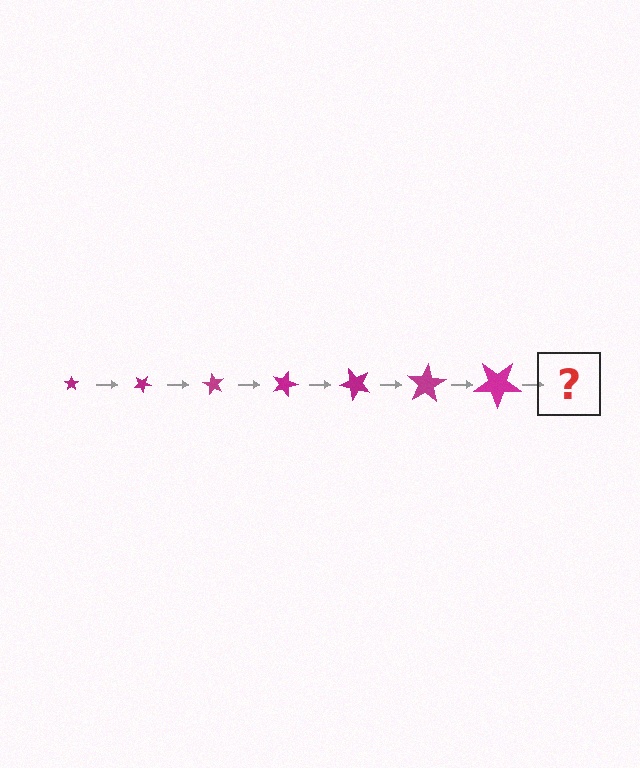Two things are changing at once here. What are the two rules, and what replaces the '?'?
The two rules are that the star grows larger each step and it rotates 30 degrees each step. The '?' should be a star, larger than the previous one and rotated 210 degrees from the start.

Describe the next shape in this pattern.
It should be a star, larger than the previous one and rotated 210 degrees from the start.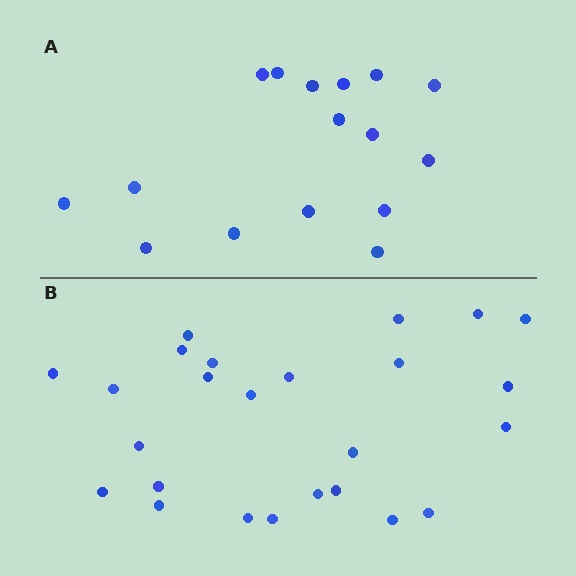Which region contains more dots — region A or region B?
Region B (the bottom region) has more dots.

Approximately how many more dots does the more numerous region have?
Region B has roughly 8 or so more dots than region A.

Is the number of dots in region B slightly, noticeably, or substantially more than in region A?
Region B has substantially more. The ratio is roughly 1.6 to 1.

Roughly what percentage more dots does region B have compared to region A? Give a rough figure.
About 55% more.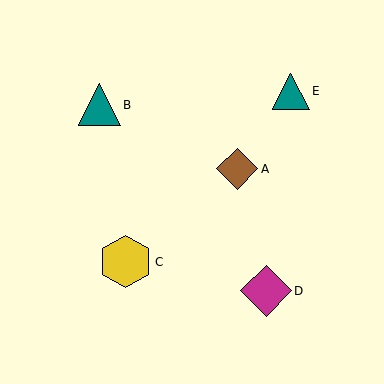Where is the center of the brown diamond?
The center of the brown diamond is at (237, 169).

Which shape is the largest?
The yellow hexagon (labeled C) is the largest.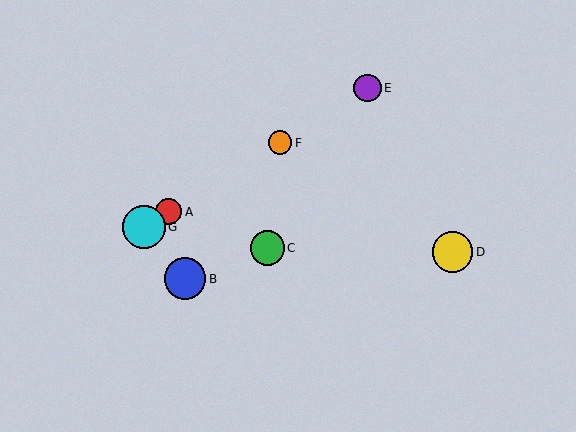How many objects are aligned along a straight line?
4 objects (A, E, F, G) are aligned along a straight line.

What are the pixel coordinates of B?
Object B is at (185, 279).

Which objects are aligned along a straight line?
Objects A, E, F, G are aligned along a straight line.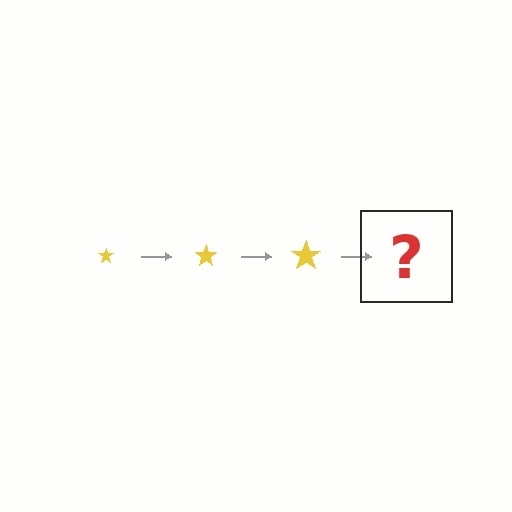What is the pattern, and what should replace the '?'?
The pattern is that the star gets progressively larger each step. The '?' should be a yellow star, larger than the previous one.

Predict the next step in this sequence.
The next step is a yellow star, larger than the previous one.